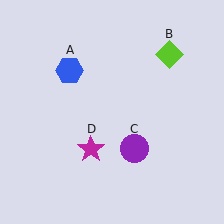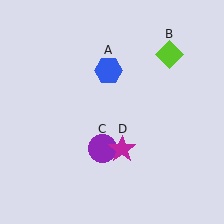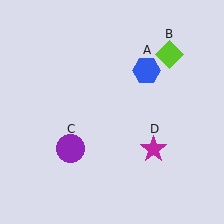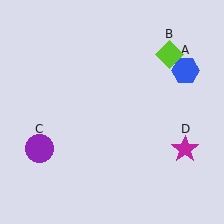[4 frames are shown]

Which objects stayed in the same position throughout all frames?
Lime diamond (object B) remained stationary.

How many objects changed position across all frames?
3 objects changed position: blue hexagon (object A), purple circle (object C), magenta star (object D).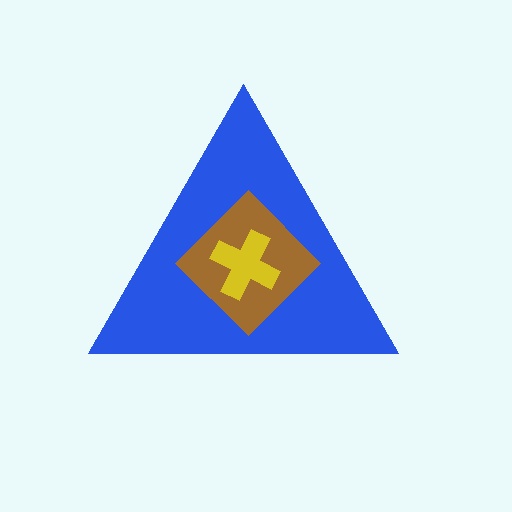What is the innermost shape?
The yellow cross.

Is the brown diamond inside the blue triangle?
Yes.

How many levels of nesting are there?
3.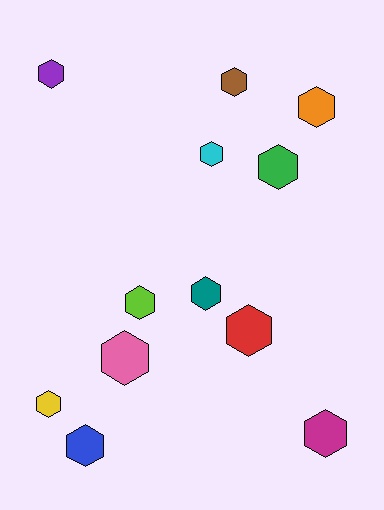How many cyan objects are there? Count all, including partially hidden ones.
There is 1 cyan object.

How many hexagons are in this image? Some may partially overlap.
There are 12 hexagons.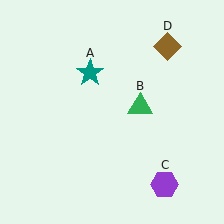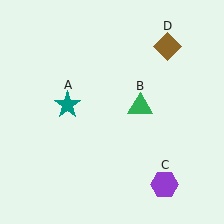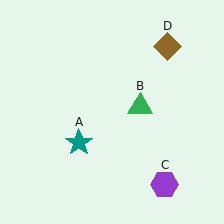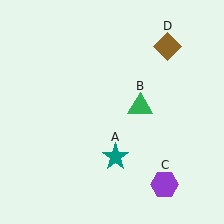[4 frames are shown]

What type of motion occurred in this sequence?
The teal star (object A) rotated counterclockwise around the center of the scene.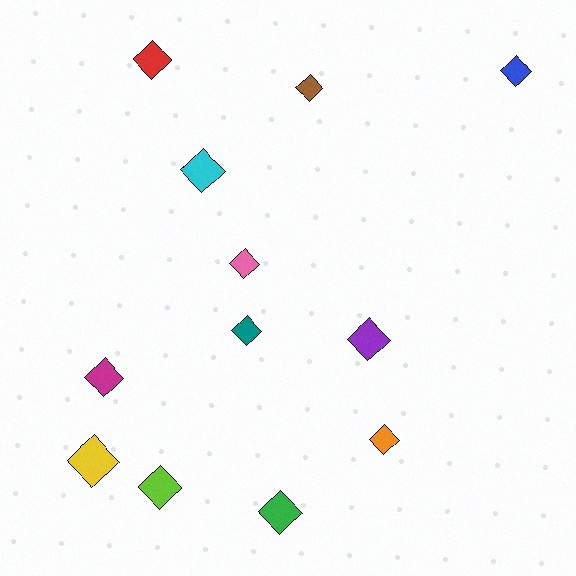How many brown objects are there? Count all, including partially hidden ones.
There is 1 brown object.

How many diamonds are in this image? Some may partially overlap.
There are 12 diamonds.